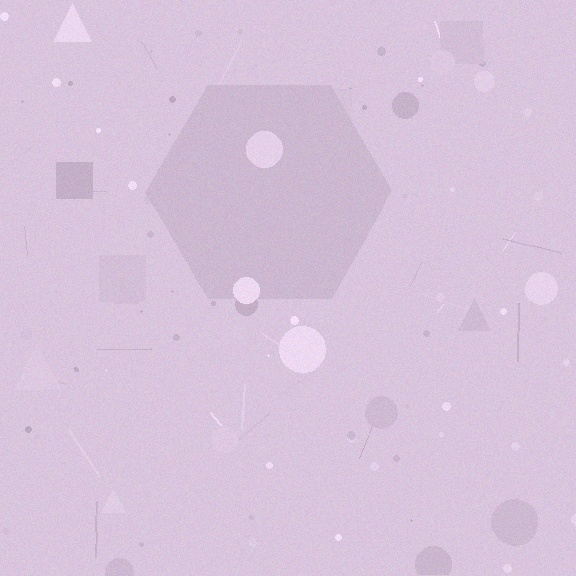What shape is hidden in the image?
A hexagon is hidden in the image.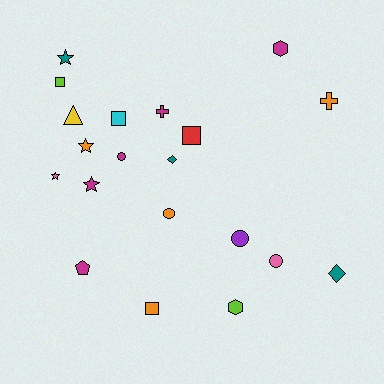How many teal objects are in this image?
There are 3 teal objects.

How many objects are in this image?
There are 20 objects.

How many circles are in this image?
There are 4 circles.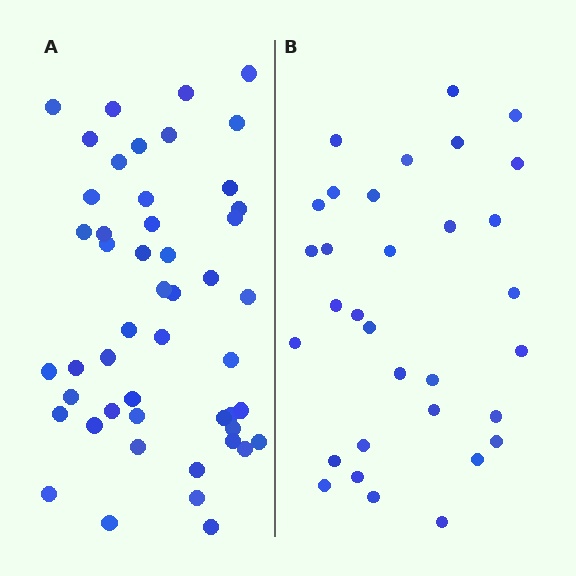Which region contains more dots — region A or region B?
Region A (the left region) has more dots.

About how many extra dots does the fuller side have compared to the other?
Region A has approximately 15 more dots than region B.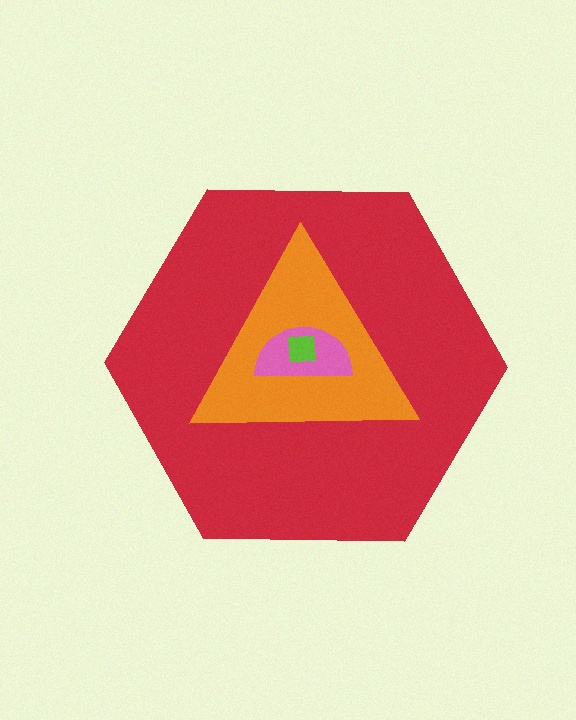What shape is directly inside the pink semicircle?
The lime square.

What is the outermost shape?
The red hexagon.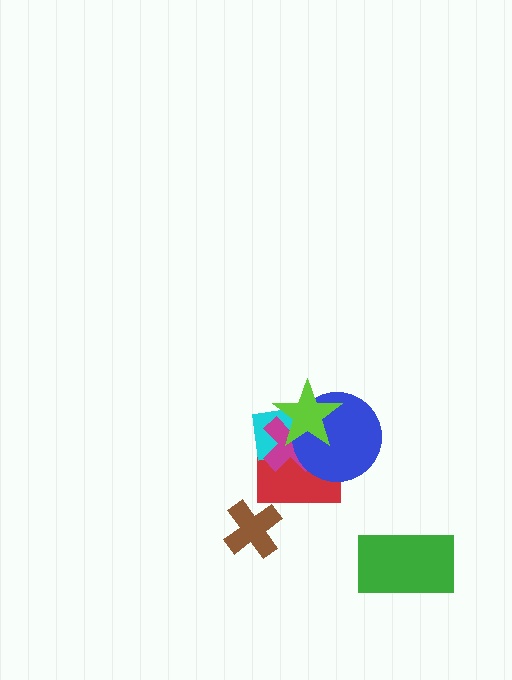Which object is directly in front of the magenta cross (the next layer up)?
The blue circle is directly in front of the magenta cross.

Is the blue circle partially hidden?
Yes, it is partially covered by another shape.